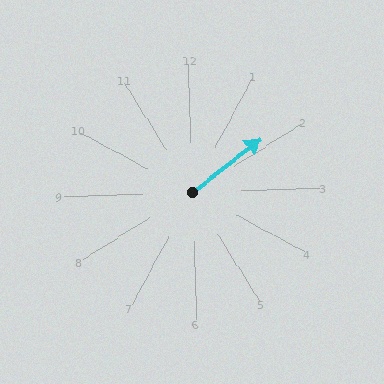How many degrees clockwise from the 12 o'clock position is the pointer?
Approximately 54 degrees.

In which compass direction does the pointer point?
Northeast.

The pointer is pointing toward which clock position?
Roughly 2 o'clock.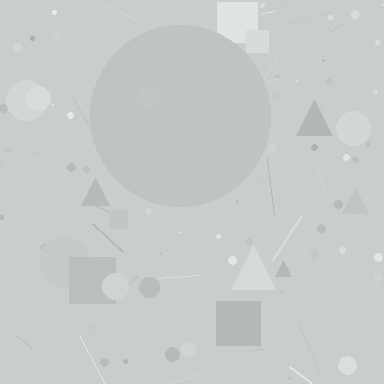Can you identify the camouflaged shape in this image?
The camouflaged shape is a circle.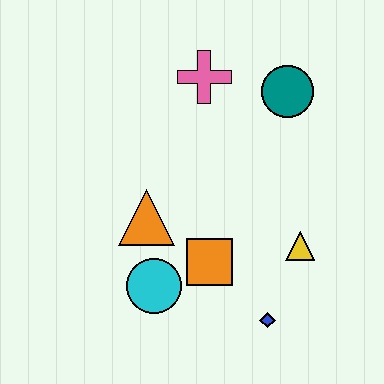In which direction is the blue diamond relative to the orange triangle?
The blue diamond is to the right of the orange triangle.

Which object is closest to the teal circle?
The pink cross is closest to the teal circle.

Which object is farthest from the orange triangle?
The teal circle is farthest from the orange triangle.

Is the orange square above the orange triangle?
No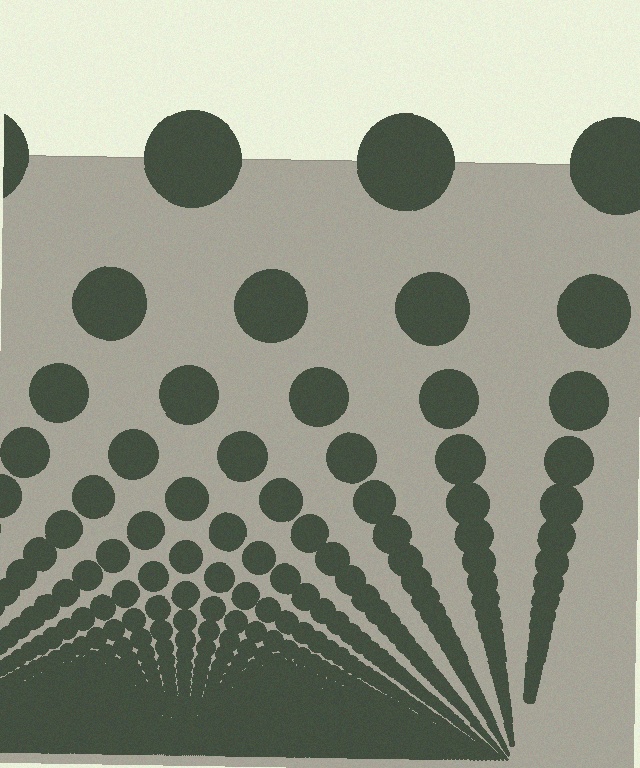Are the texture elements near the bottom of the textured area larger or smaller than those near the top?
Smaller. The gradient is inverted — elements near the bottom are smaller and denser.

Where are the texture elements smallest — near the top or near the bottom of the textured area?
Near the bottom.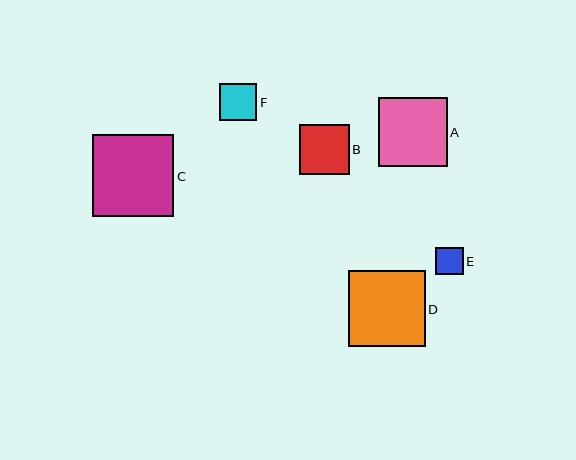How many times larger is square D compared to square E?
Square D is approximately 2.8 times the size of square E.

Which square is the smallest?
Square E is the smallest with a size of approximately 28 pixels.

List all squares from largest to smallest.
From largest to smallest: C, D, A, B, F, E.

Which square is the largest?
Square C is the largest with a size of approximately 82 pixels.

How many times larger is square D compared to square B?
Square D is approximately 1.5 times the size of square B.